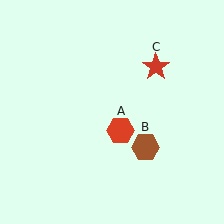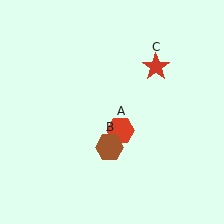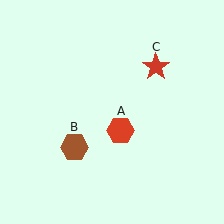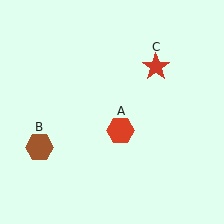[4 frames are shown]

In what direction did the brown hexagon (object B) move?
The brown hexagon (object B) moved left.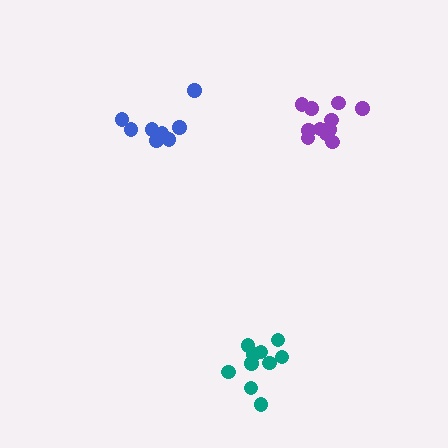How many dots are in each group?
Group 1: 10 dots, Group 2: 8 dots, Group 3: 12 dots (30 total).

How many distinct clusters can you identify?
There are 3 distinct clusters.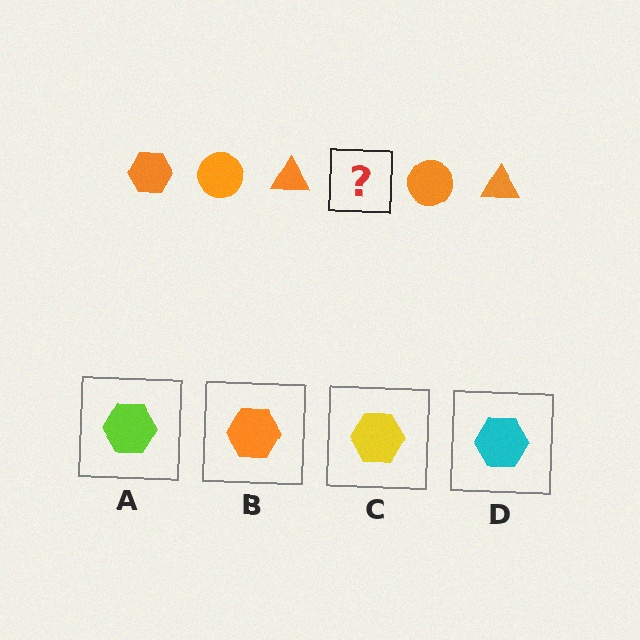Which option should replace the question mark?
Option B.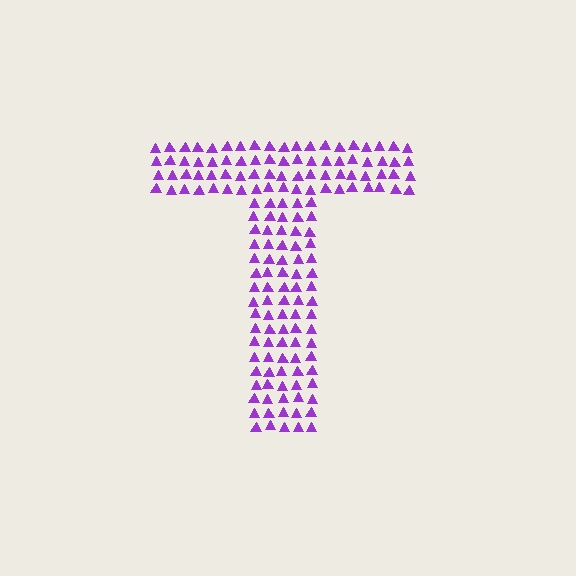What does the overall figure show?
The overall figure shows the letter T.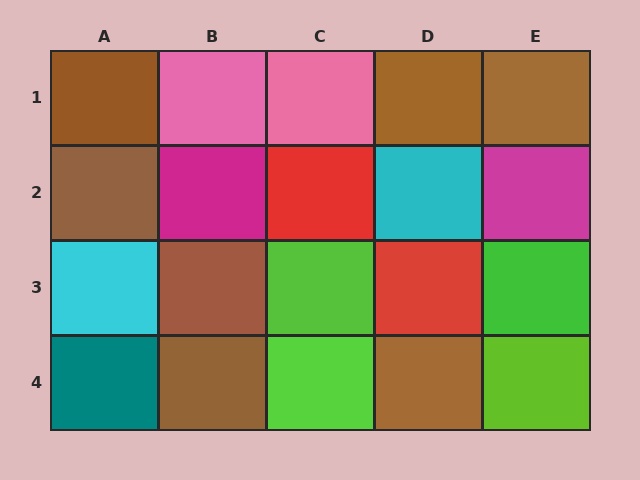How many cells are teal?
1 cell is teal.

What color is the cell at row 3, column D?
Red.